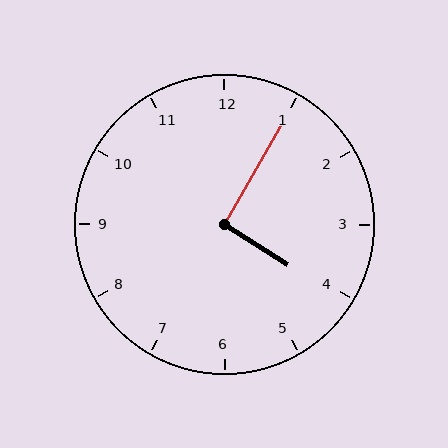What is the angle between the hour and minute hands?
Approximately 92 degrees.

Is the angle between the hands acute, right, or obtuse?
It is right.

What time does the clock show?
4:05.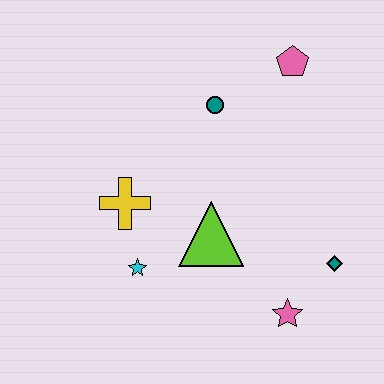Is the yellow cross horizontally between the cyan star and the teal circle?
No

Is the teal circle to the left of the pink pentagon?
Yes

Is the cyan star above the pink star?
Yes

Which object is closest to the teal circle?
The pink pentagon is closest to the teal circle.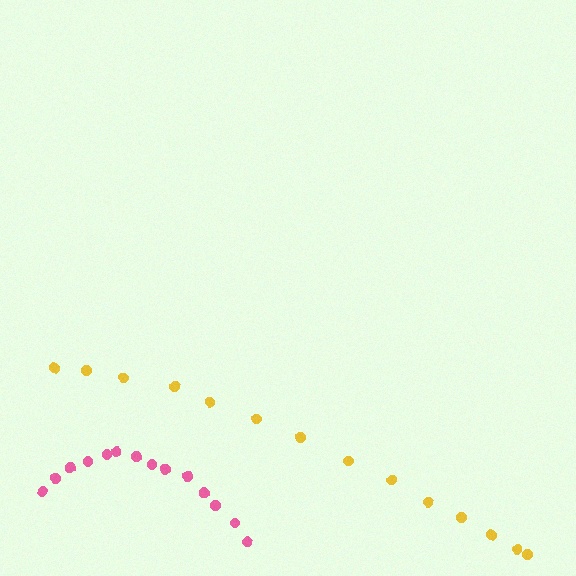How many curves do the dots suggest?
There are 2 distinct paths.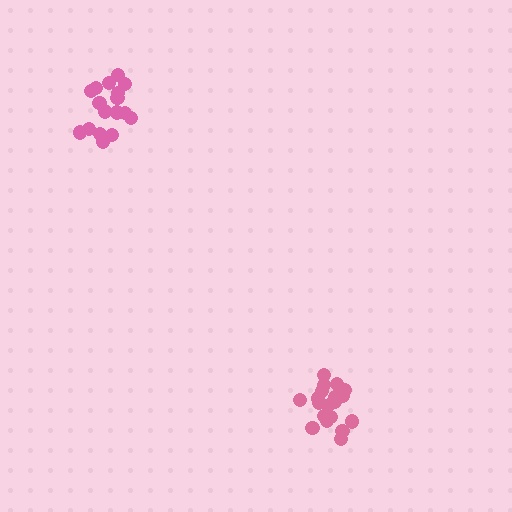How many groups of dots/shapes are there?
There are 2 groups.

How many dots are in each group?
Group 1: 17 dots, Group 2: 20 dots (37 total).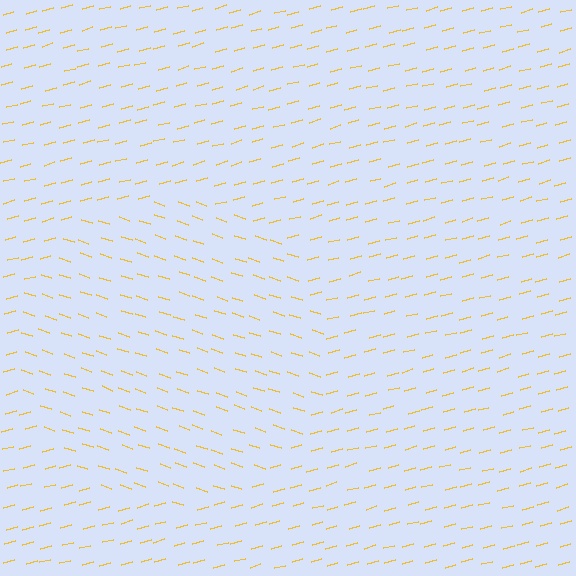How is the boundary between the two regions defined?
The boundary is defined purely by a change in line orientation (approximately 34 degrees difference). All lines are the same color and thickness.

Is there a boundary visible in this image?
Yes, there is a texture boundary formed by a change in line orientation.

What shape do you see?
I see a circle.